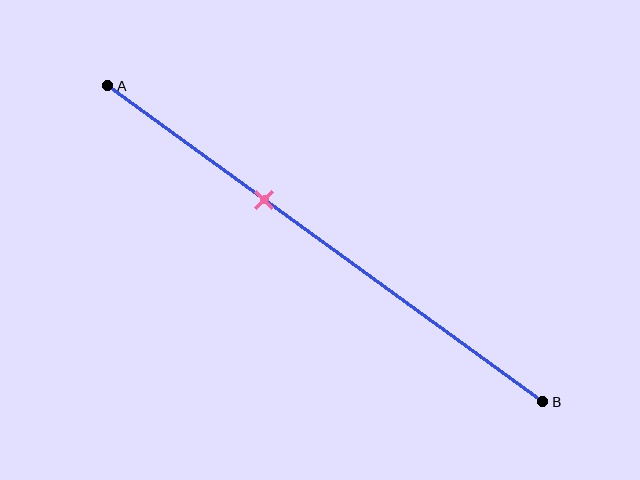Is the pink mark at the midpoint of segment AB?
No, the mark is at about 35% from A, not at the 50% midpoint.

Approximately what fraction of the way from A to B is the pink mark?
The pink mark is approximately 35% of the way from A to B.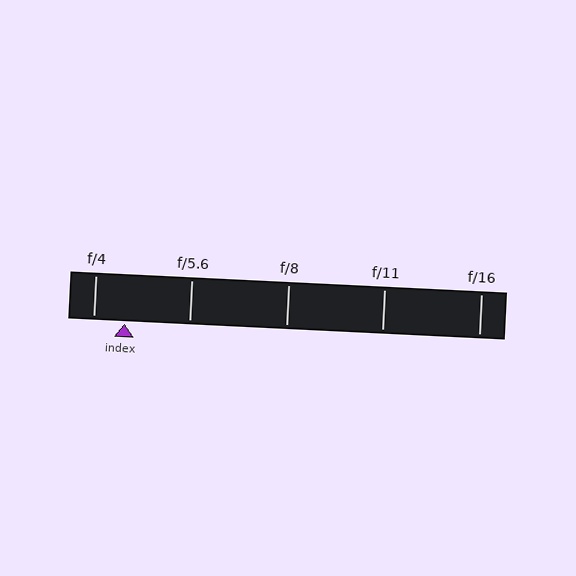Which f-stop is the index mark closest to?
The index mark is closest to f/4.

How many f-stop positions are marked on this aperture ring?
There are 5 f-stop positions marked.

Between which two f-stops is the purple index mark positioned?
The index mark is between f/4 and f/5.6.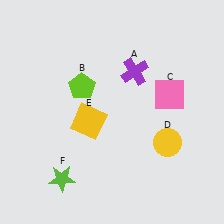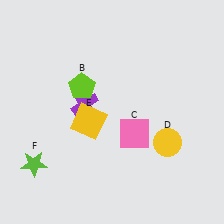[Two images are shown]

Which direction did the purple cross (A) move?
The purple cross (A) moved left.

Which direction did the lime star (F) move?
The lime star (F) moved left.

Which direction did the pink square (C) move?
The pink square (C) moved down.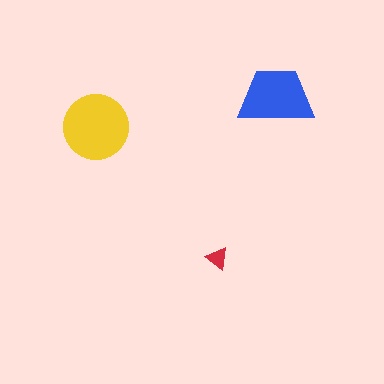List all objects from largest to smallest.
The yellow circle, the blue trapezoid, the red triangle.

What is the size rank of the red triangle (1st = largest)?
3rd.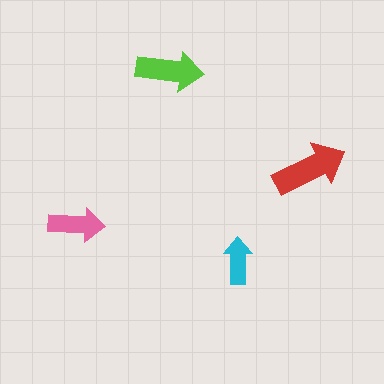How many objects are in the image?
There are 4 objects in the image.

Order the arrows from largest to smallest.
the red one, the lime one, the pink one, the cyan one.